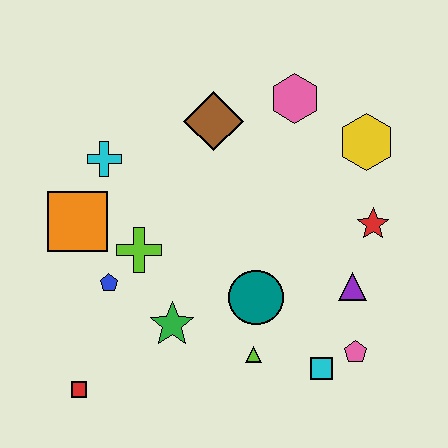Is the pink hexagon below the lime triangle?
No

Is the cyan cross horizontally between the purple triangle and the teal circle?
No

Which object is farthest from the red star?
The red square is farthest from the red star.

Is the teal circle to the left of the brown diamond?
No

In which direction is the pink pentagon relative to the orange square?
The pink pentagon is to the right of the orange square.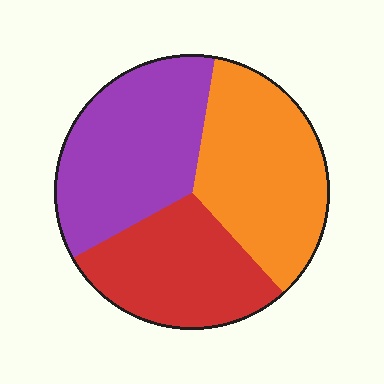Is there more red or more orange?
Orange.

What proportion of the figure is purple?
Purple covers 36% of the figure.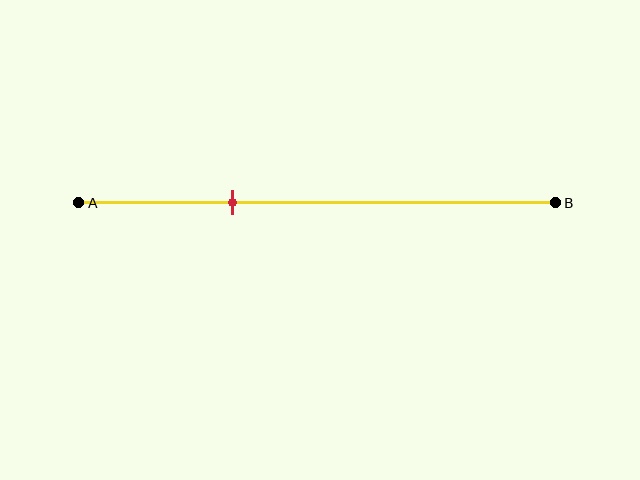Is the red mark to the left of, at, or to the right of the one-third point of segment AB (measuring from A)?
The red mark is approximately at the one-third point of segment AB.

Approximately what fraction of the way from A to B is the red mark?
The red mark is approximately 30% of the way from A to B.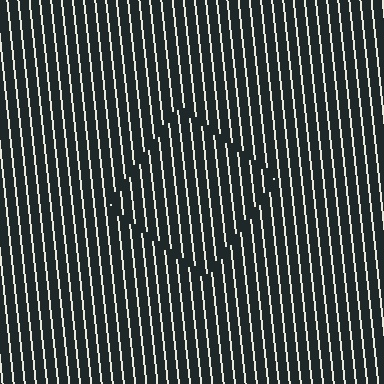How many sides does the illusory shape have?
4 sides — the line-ends trace a square.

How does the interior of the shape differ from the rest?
The interior of the shape contains the same grating, shifted by half a period — the contour is defined by the phase discontinuity where line-ends from the inner and outer gratings abut.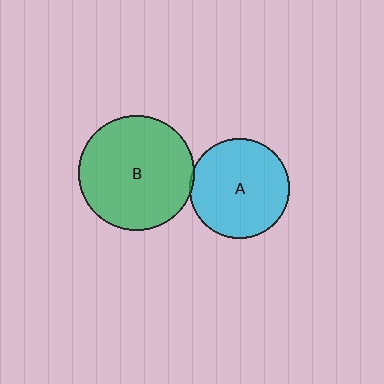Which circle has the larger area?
Circle B (green).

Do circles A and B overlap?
Yes.